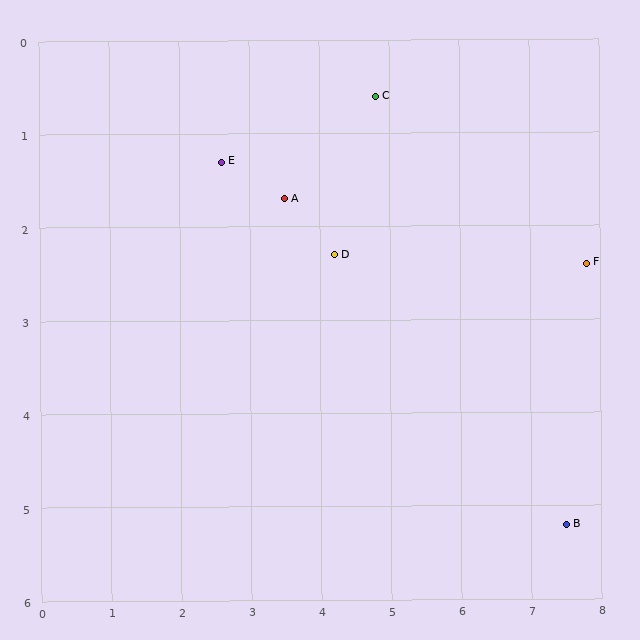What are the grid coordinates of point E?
Point E is at approximately (2.6, 1.3).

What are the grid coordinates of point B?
Point B is at approximately (7.5, 5.2).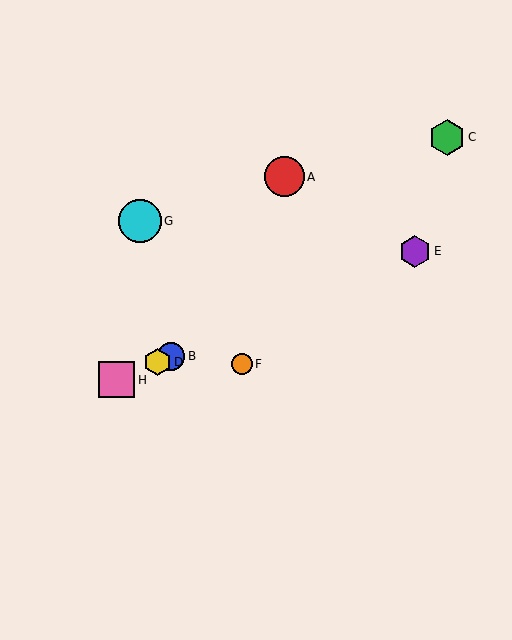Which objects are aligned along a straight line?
Objects B, D, E, H are aligned along a straight line.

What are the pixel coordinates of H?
Object H is at (116, 380).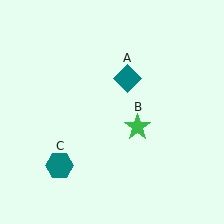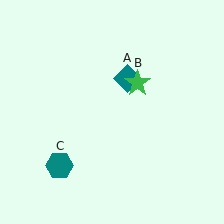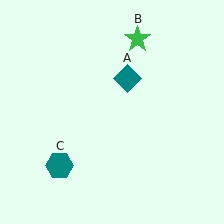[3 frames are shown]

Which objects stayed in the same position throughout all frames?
Teal diamond (object A) and teal hexagon (object C) remained stationary.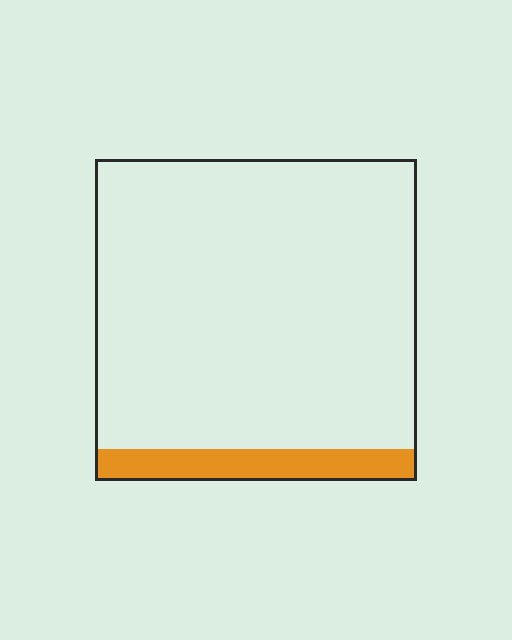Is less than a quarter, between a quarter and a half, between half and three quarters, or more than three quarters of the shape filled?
Less than a quarter.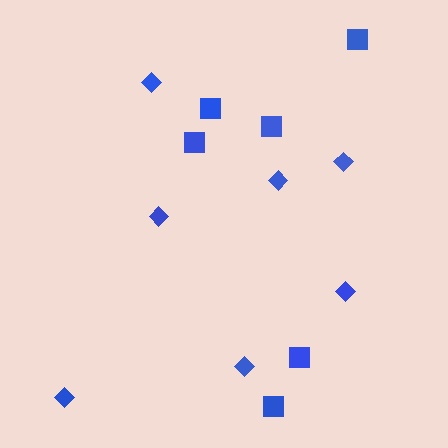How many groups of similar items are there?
There are 2 groups: one group of squares (6) and one group of diamonds (7).